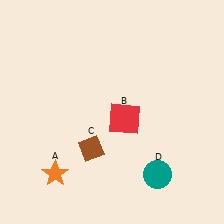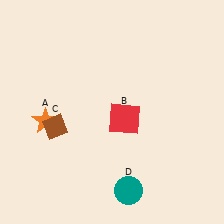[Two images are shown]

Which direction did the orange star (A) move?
The orange star (A) moved up.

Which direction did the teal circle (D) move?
The teal circle (D) moved left.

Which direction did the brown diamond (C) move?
The brown diamond (C) moved left.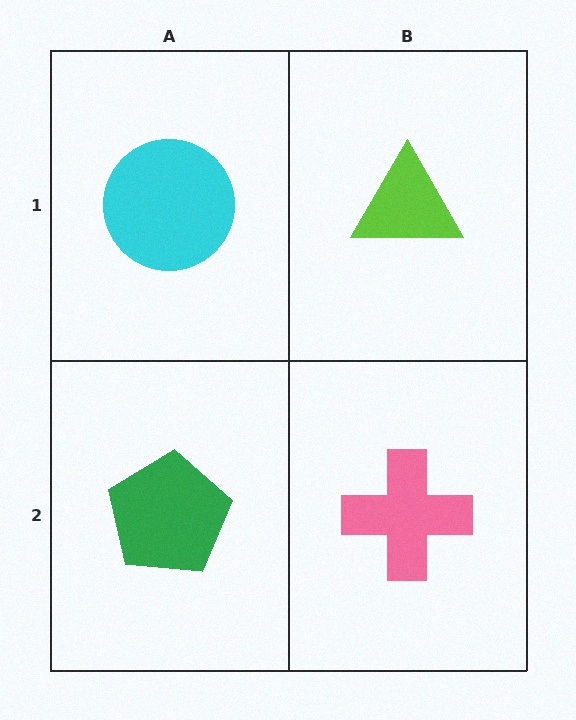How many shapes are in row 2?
2 shapes.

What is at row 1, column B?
A lime triangle.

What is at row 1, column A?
A cyan circle.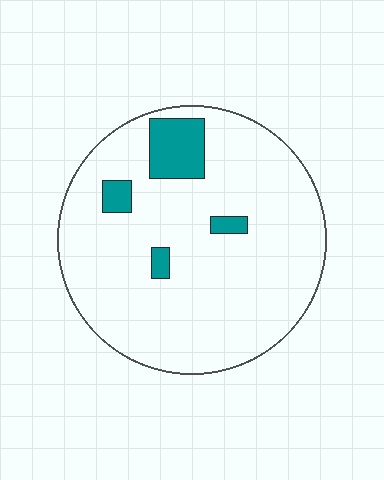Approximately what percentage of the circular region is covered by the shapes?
Approximately 10%.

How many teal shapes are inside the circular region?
4.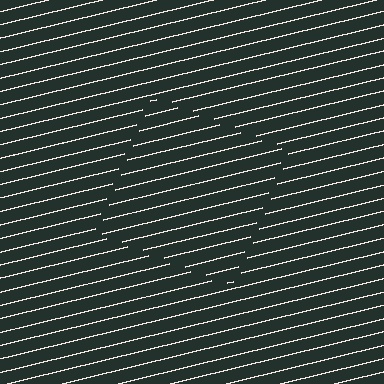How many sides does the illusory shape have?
4 sides — the line-ends trace a square.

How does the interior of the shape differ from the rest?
The interior of the shape contains the same grating, shifted by half a period — the contour is defined by the phase discontinuity where line-ends from the inner and outer gratings abut.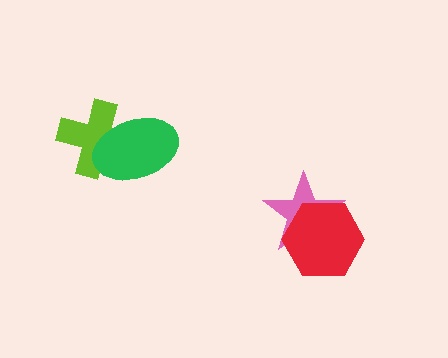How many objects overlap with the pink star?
1 object overlaps with the pink star.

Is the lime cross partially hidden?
Yes, it is partially covered by another shape.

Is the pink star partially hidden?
Yes, it is partially covered by another shape.